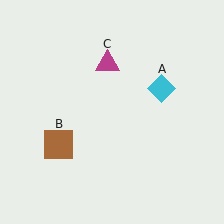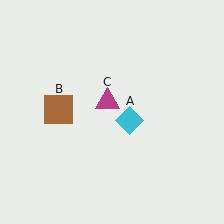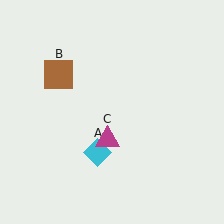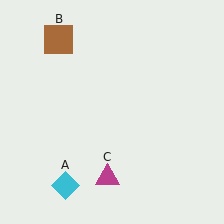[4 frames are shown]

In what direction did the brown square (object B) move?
The brown square (object B) moved up.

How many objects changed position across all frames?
3 objects changed position: cyan diamond (object A), brown square (object B), magenta triangle (object C).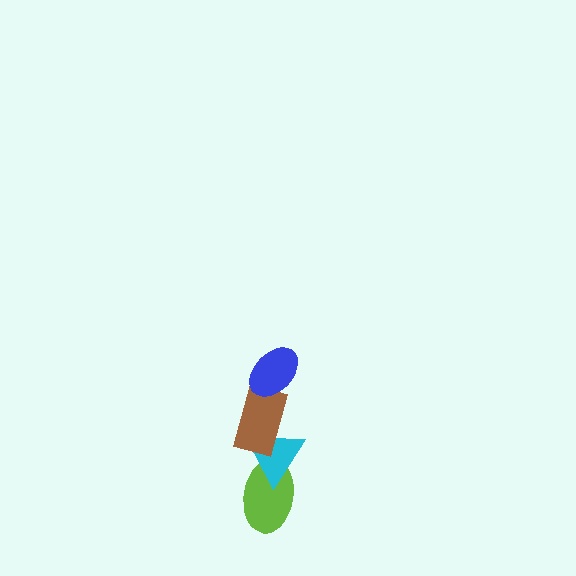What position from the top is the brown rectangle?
The brown rectangle is 2nd from the top.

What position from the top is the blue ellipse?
The blue ellipse is 1st from the top.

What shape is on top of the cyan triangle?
The brown rectangle is on top of the cyan triangle.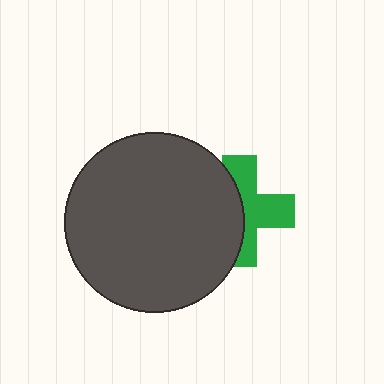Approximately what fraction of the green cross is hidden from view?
Roughly 48% of the green cross is hidden behind the dark gray circle.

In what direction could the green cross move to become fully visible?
The green cross could move right. That would shift it out from behind the dark gray circle entirely.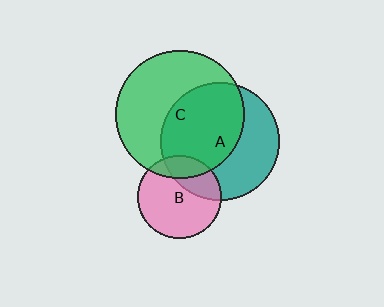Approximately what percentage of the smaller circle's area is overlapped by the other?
Approximately 20%.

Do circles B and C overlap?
Yes.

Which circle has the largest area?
Circle C (green).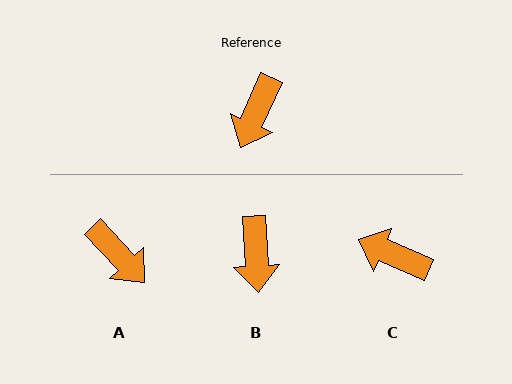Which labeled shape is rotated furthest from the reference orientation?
C, about 89 degrees away.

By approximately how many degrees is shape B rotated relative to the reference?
Approximately 27 degrees counter-clockwise.